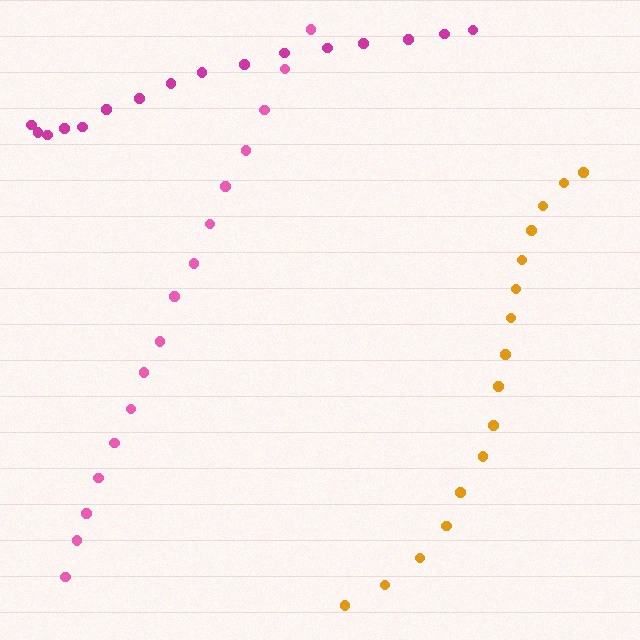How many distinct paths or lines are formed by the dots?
There are 3 distinct paths.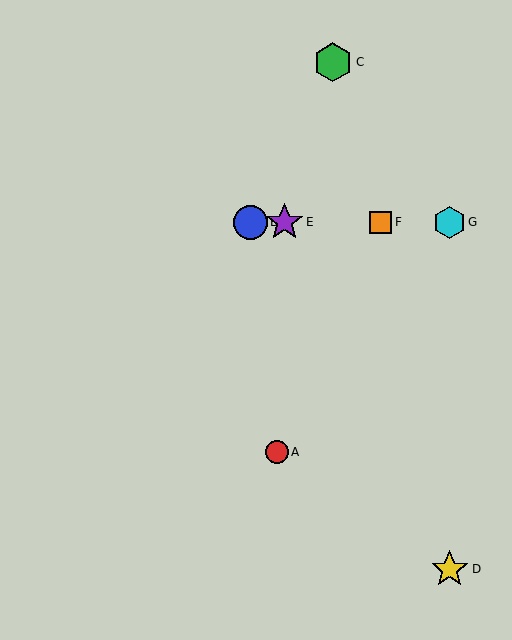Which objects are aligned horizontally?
Objects B, E, F, G are aligned horizontally.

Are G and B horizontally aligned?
Yes, both are at y≈222.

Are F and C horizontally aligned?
No, F is at y≈222 and C is at y≈62.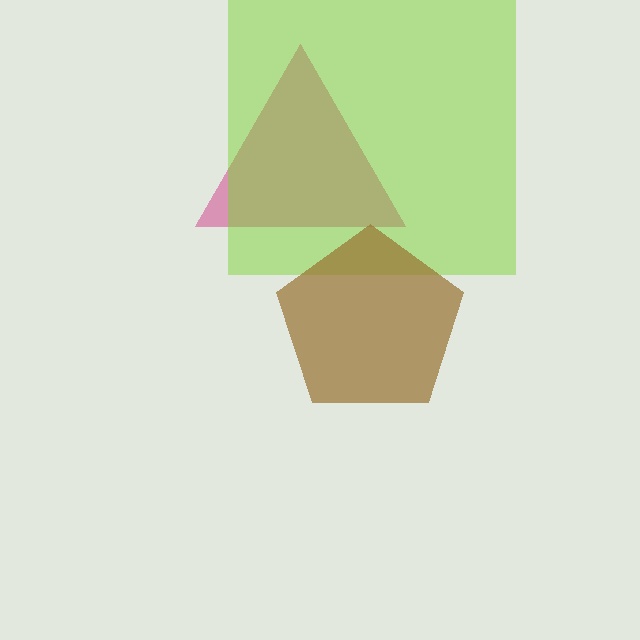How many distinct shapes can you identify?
There are 3 distinct shapes: a magenta triangle, a lime square, a brown pentagon.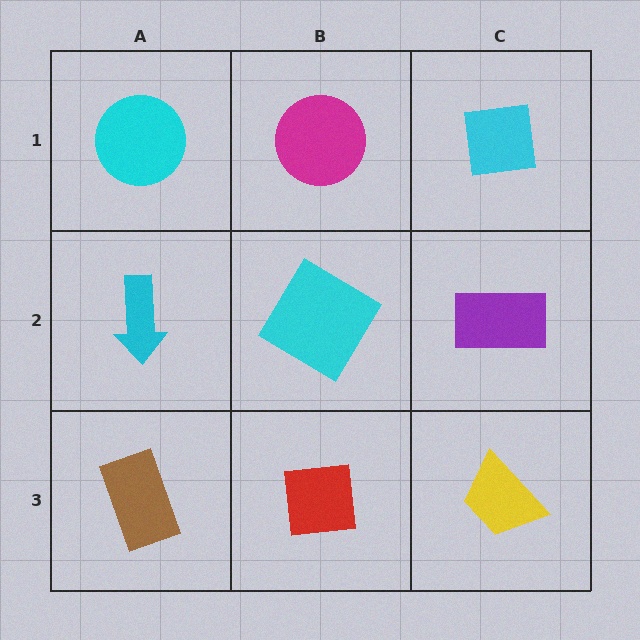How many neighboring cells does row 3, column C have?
2.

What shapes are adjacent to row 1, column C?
A purple rectangle (row 2, column C), a magenta circle (row 1, column B).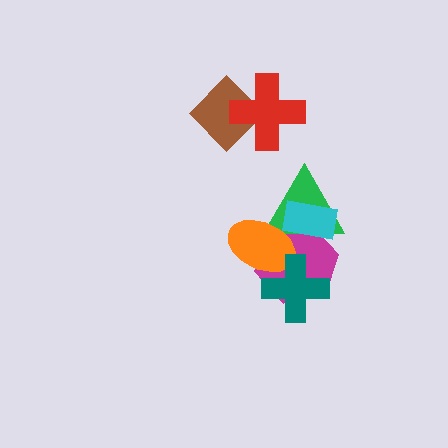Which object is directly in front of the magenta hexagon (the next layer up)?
The green triangle is directly in front of the magenta hexagon.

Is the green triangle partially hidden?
Yes, it is partially covered by another shape.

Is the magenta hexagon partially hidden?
Yes, it is partially covered by another shape.